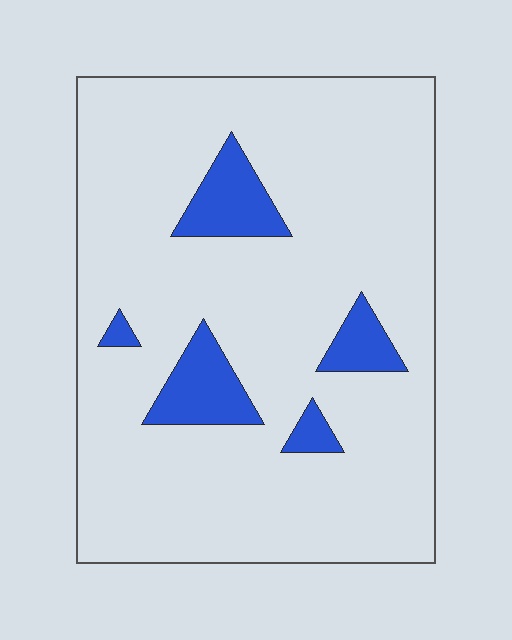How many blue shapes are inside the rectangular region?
5.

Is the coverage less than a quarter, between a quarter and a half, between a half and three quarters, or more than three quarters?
Less than a quarter.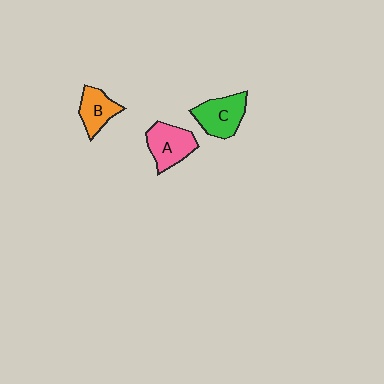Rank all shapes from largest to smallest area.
From largest to smallest: C (green), A (pink), B (orange).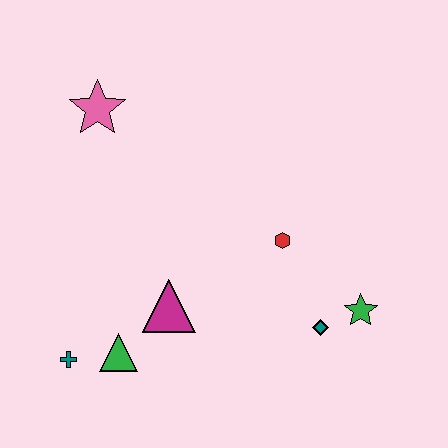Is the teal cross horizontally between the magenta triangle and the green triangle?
No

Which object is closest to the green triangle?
The teal cross is closest to the green triangle.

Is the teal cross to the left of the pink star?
Yes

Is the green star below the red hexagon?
Yes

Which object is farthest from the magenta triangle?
The pink star is farthest from the magenta triangle.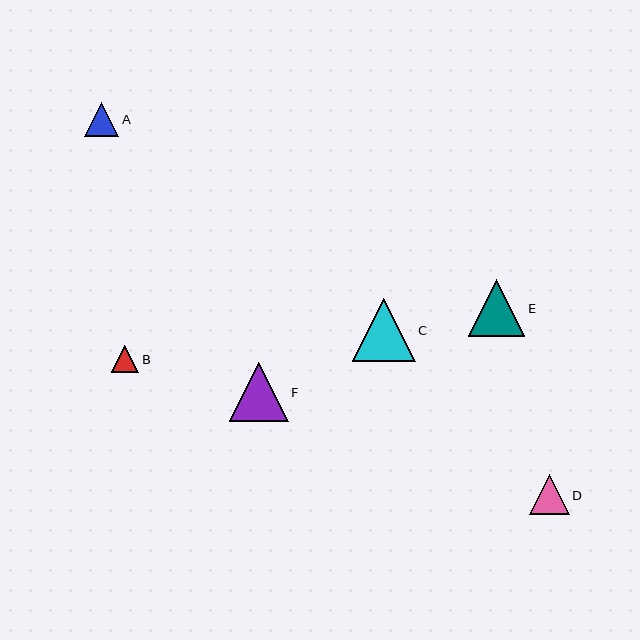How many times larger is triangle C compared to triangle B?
Triangle C is approximately 2.3 times the size of triangle B.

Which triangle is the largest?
Triangle C is the largest with a size of approximately 63 pixels.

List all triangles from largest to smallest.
From largest to smallest: C, F, E, D, A, B.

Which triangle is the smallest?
Triangle B is the smallest with a size of approximately 27 pixels.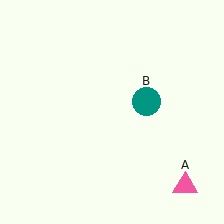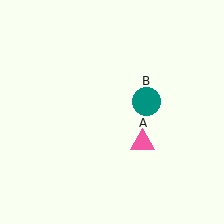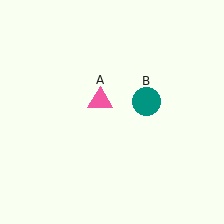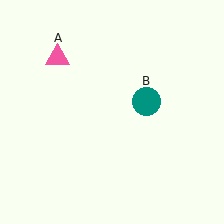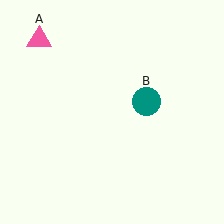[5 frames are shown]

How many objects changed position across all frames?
1 object changed position: pink triangle (object A).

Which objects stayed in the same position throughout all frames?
Teal circle (object B) remained stationary.